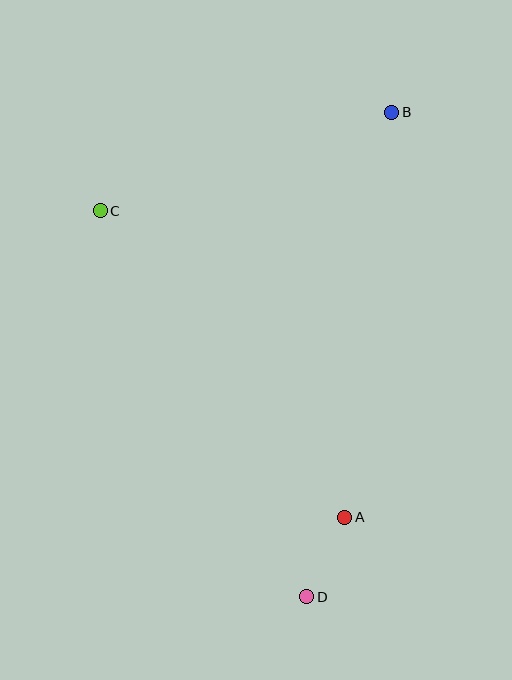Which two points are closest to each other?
Points A and D are closest to each other.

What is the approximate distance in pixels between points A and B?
The distance between A and B is approximately 408 pixels.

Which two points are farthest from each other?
Points B and D are farthest from each other.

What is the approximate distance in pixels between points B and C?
The distance between B and C is approximately 307 pixels.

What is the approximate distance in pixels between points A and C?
The distance between A and C is approximately 392 pixels.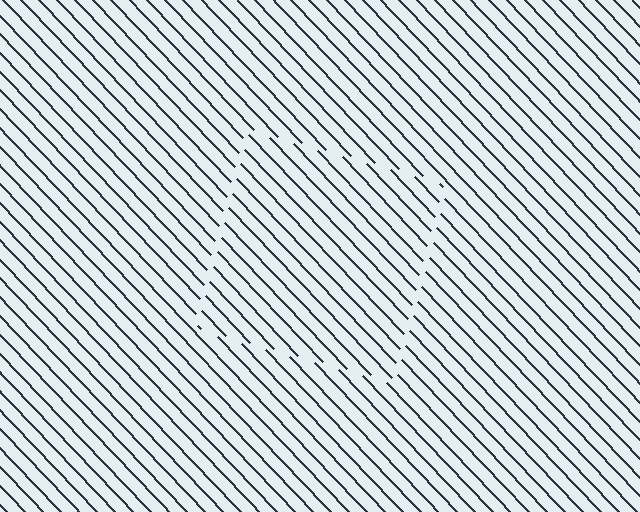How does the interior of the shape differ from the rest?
The interior of the shape contains the same grating, shifted by half a period — the contour is defined by the phase discontinuity where line-ends from the inner and outer gratings abut.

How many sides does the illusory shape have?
4 sides — the line-ends trace a square.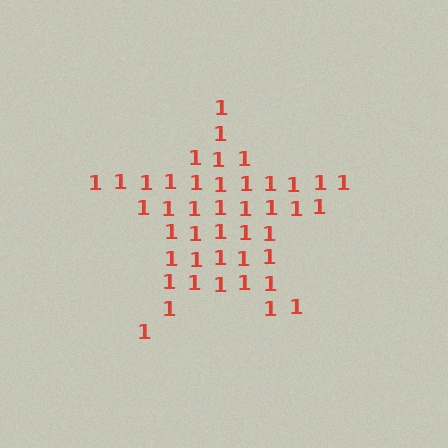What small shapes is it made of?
It is made of small digit 1's.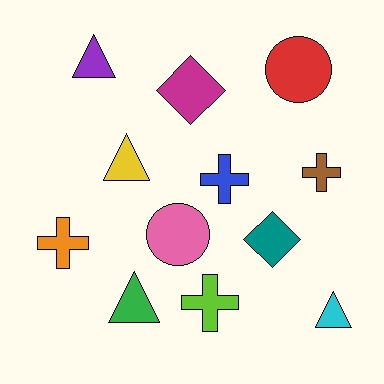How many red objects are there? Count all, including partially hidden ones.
There is 1 red object.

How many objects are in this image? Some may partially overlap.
There are 12 objects.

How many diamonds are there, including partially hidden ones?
There are 2 diamonds.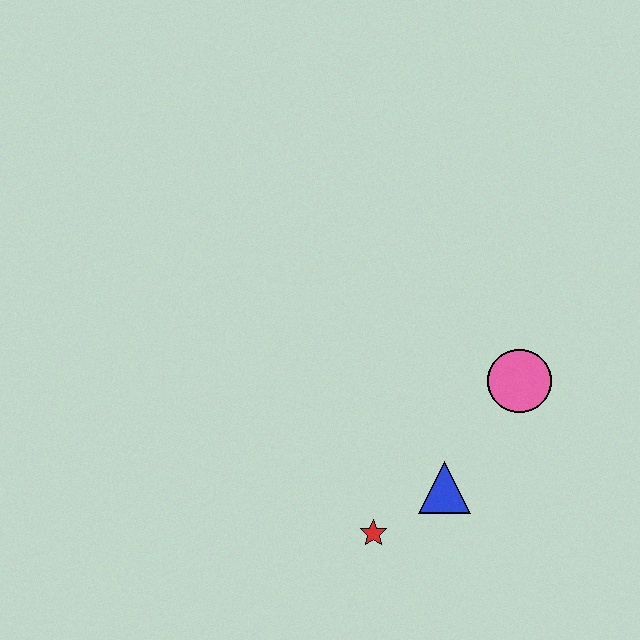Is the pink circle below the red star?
No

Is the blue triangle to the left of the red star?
No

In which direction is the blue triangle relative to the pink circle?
The blue triangle is below the pink circle.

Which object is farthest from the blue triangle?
The pink circle is farthest from the blue triangle.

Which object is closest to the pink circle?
The blue triangle is closest to the pink circle.